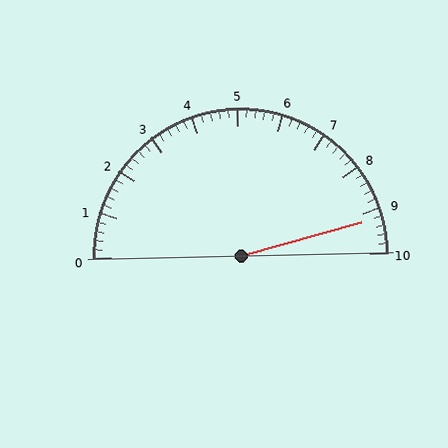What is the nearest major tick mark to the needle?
The nearest major tick mark is 9.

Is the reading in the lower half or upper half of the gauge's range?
The reading is in the upper half of the range (0 to 10).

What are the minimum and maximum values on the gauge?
The gauge ranges from 0 to 10.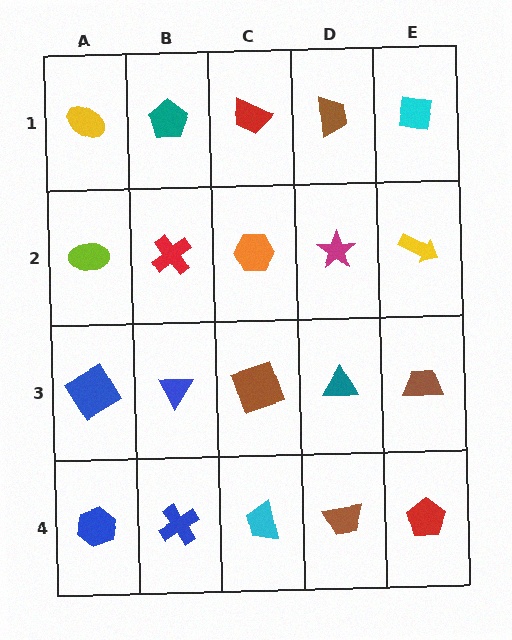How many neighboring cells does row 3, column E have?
3.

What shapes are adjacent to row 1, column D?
A magenta star (row 2, column D), a red trapezoid (row 1, column C), a cyan square (row 1, column E).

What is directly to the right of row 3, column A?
A blue triangle.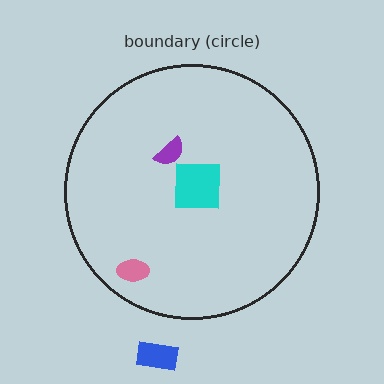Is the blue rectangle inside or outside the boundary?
Outside.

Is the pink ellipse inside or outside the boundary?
Inside.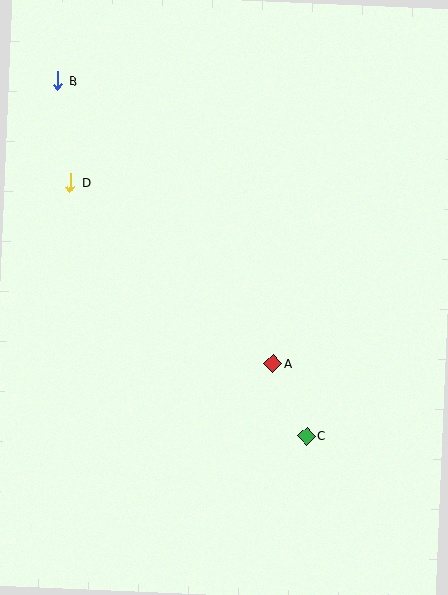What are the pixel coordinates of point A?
Point A is at (273, 364).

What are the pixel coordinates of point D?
Point D is at (70, 183).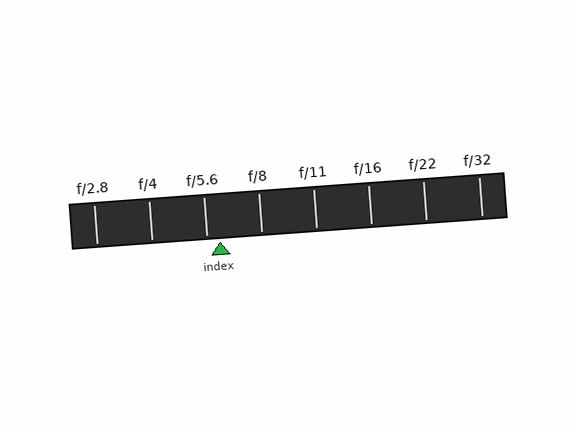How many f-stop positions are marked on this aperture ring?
There are 8 f-stop positions marked.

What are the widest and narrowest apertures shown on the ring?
The widest aperture shown is f/2.8 and the narrowest is f/32.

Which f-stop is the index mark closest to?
The index mark is closest to f/5.6.